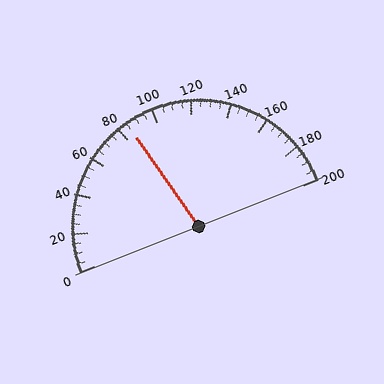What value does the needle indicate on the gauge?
The needle indicates approximately 85.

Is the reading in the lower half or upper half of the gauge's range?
The reading is in the lower half of the range (0 to 200).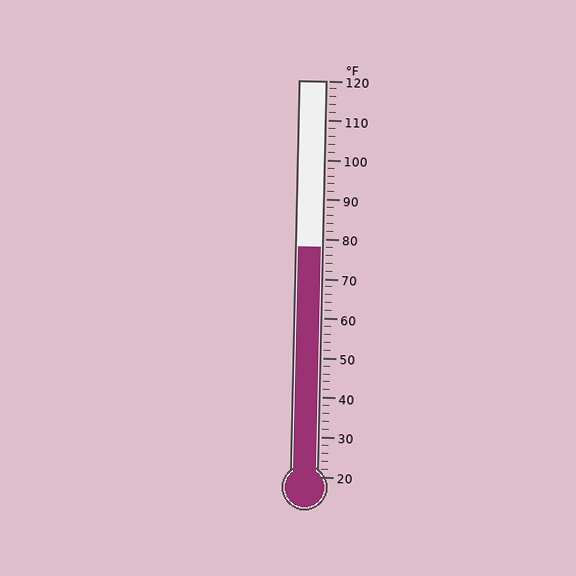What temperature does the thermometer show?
The thermometer shows approximately 78°F.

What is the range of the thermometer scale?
The thermometer scale ranges from 20°F to 120°F.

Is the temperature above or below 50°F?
The temperature is above 50°F.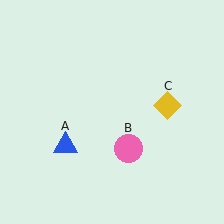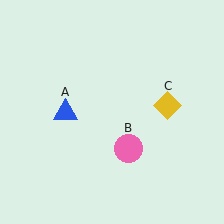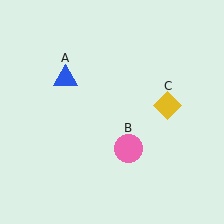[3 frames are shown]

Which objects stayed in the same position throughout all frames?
Pink circle (object B) and yellow diamond (object C) remained stationary.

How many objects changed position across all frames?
1 object changed position: blue triangle (object A).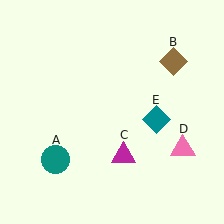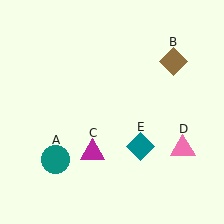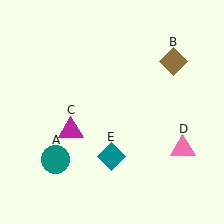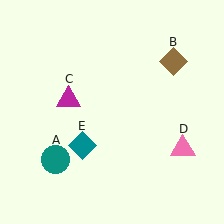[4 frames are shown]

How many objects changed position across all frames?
2 objects changed position: magenta triangle (object C), teal diamond (object E).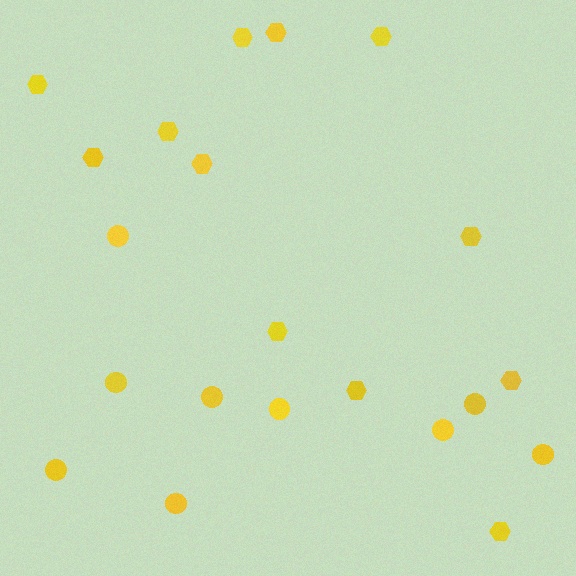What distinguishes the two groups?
There are 2 groups: one group of hexagons (12) and one group of circles (9).